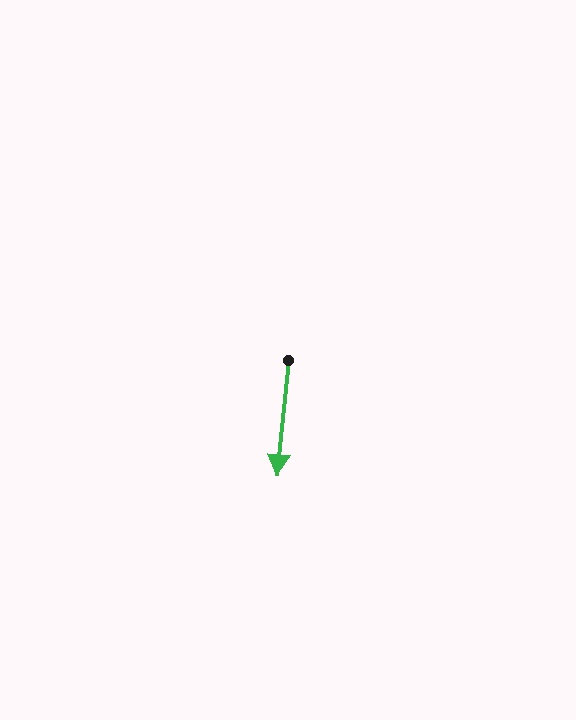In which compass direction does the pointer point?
South.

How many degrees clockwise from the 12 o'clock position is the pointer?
Approximately 186 degrees.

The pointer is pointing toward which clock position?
Roughly 6 o'clock.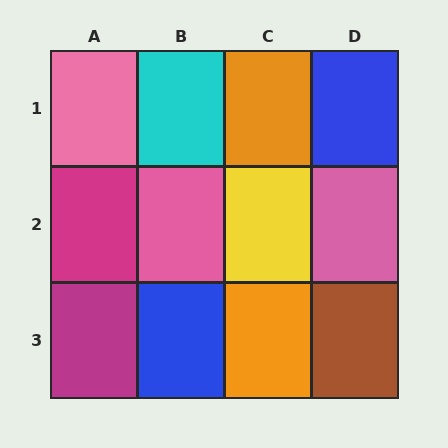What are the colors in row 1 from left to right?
Pink, cyan, orange, blue.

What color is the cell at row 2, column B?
Pink.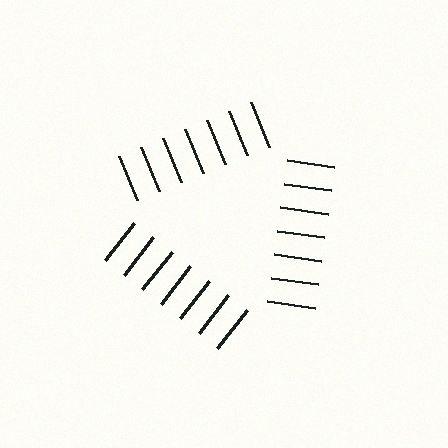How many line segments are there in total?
21 — 7 along each of the 3 edges.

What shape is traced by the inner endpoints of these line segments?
An illusory triangle — the line segments terminate on its edges but no continuous stroke is drawn.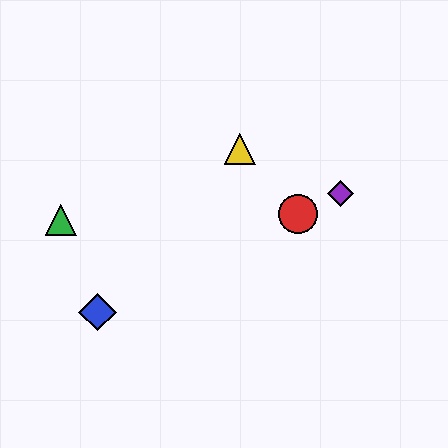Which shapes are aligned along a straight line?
The red circle, the blue diamond, the purple diamond are aligned along a straight line.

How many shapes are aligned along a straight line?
3 shapes (the red circle, the blue diamond, the purple diamond) are aligned along a straight line.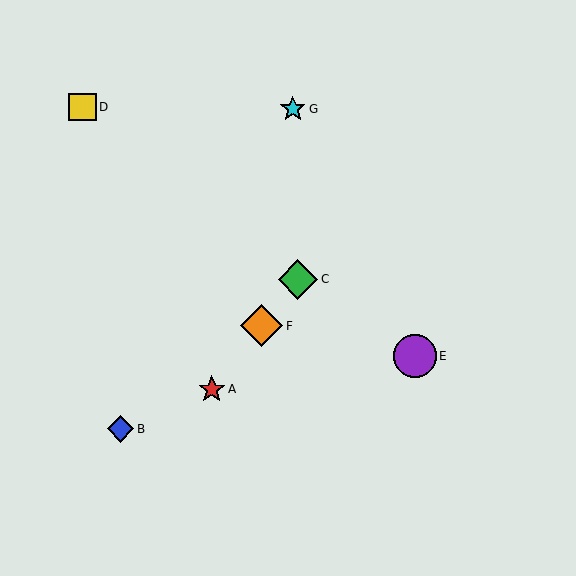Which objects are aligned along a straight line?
Objects A, C, F are aligned along a straight line.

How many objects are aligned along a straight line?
3 objects (A, C, F) are aligned along a straight line.